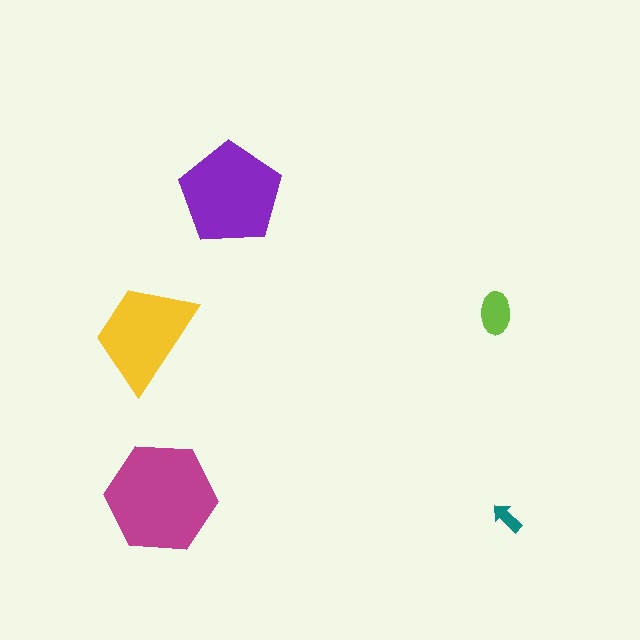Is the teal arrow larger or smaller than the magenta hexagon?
Smaller.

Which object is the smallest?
The teal arrow.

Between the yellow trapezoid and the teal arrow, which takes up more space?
The yellow trapezoid.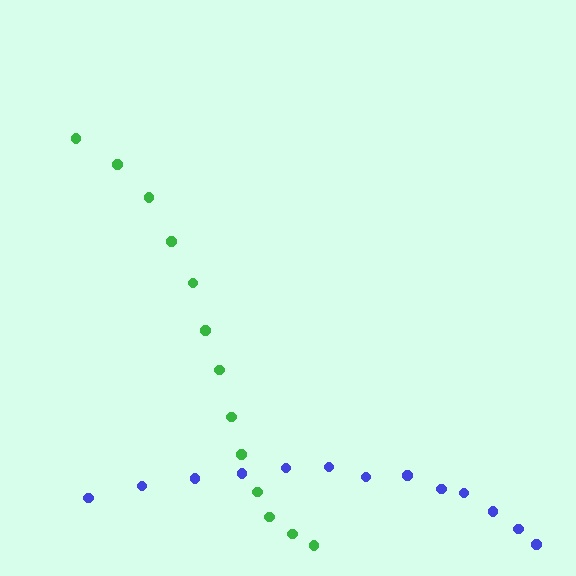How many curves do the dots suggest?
There are 2 distinct paths.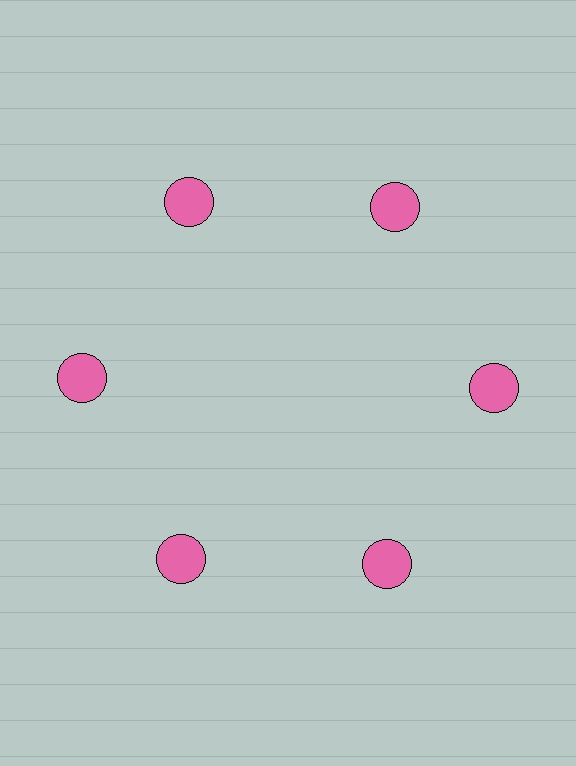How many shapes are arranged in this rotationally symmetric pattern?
There are 6 shapes, arranged in 6 groups of 1.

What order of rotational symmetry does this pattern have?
This pattern has 6-fold rotational symmetry.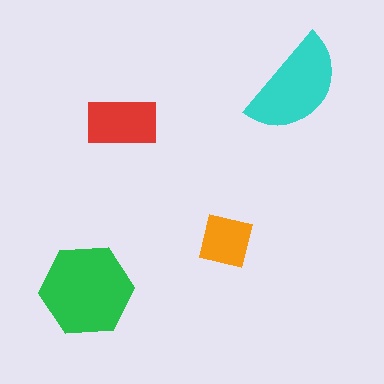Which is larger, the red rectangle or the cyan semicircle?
The cyan semicircle.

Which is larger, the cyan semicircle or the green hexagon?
The green hexagon.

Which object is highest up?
The cyan semicircle is topmost.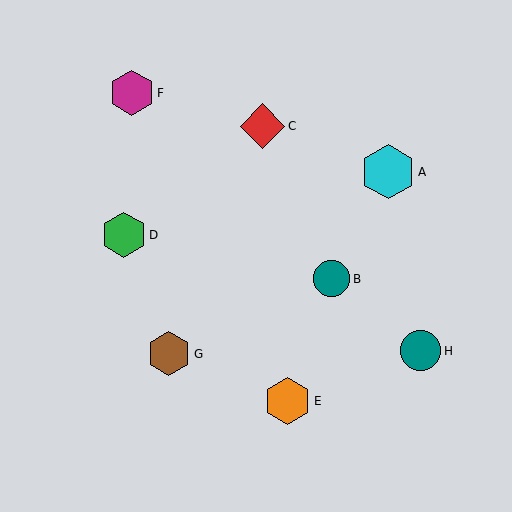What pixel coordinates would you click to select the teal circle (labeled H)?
Click at (421, 351) to select the teal circle H.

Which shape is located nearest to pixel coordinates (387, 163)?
The cyan hexagon (labeled A) at (388, 172) is nearest to that location.